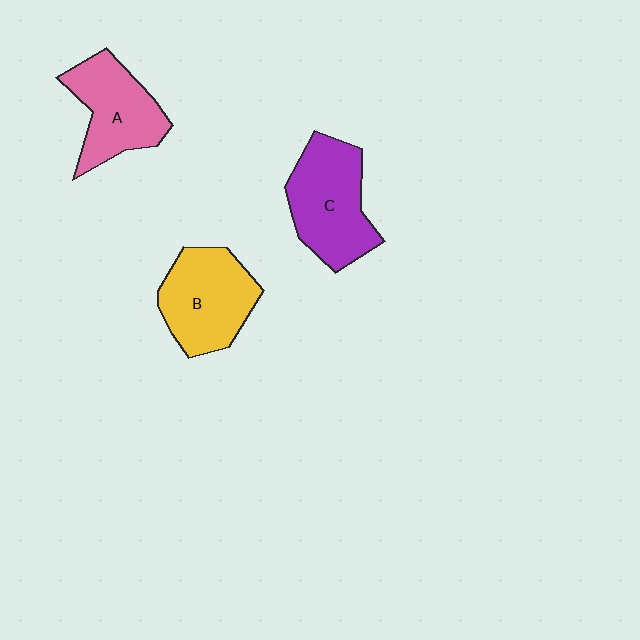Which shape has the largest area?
Shape C (purple).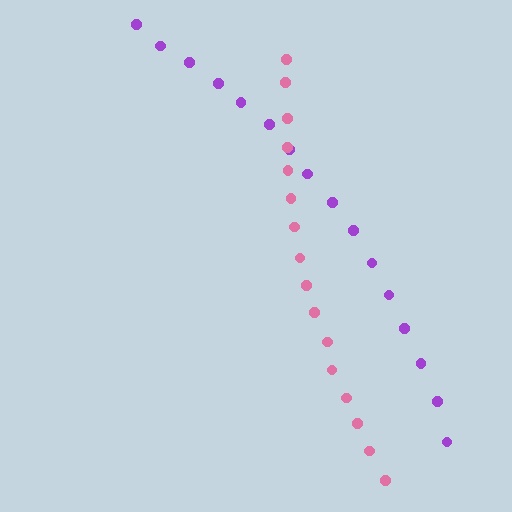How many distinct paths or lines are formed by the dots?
There are 2 distinct paths.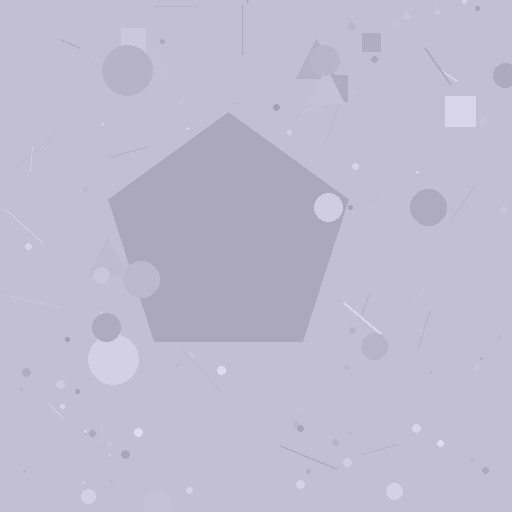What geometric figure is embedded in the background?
A pentagon is embedded in the background.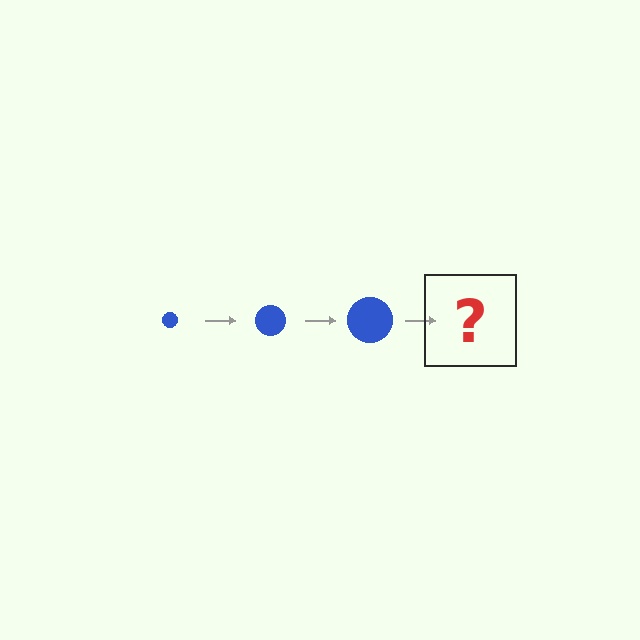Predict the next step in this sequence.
The next step is a blue circle, larger than the previous one.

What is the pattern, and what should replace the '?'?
The pattern is that the circle gets progressively larger each step. The '?' should be a blue circle, larger than the previous one.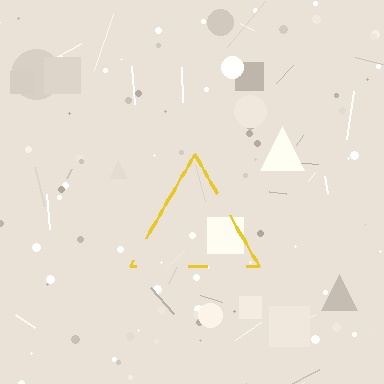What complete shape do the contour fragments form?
The contour fragments form a triangle.